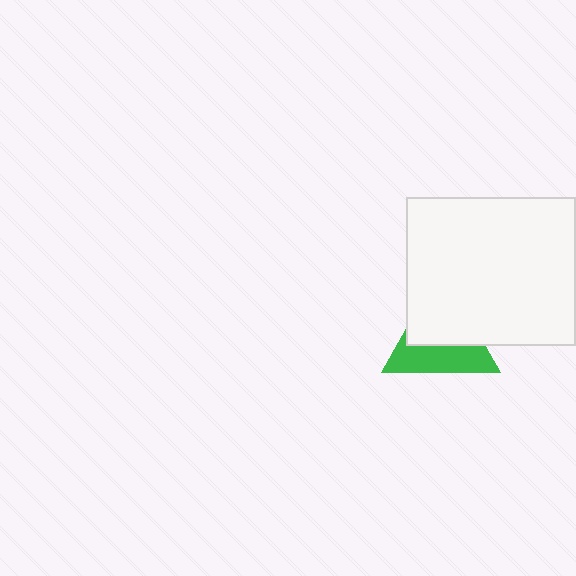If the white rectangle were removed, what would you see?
You would see the complete green triangle.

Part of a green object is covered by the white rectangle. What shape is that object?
It is a triangle.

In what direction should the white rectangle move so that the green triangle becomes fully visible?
The white rectangle should move up. That is the shortest direction to clear the overlap and leave the green triangle fully visible.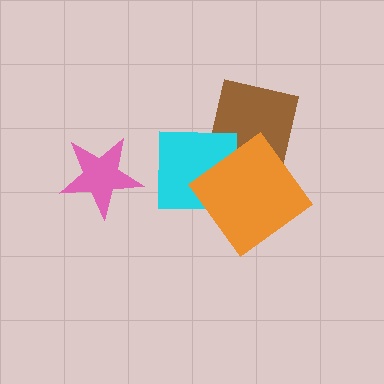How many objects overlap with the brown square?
1 object overlaps with the brown square.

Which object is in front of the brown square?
The orange diamond is in front of the brown square.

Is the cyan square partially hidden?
Yes, it is partially covered by another shape.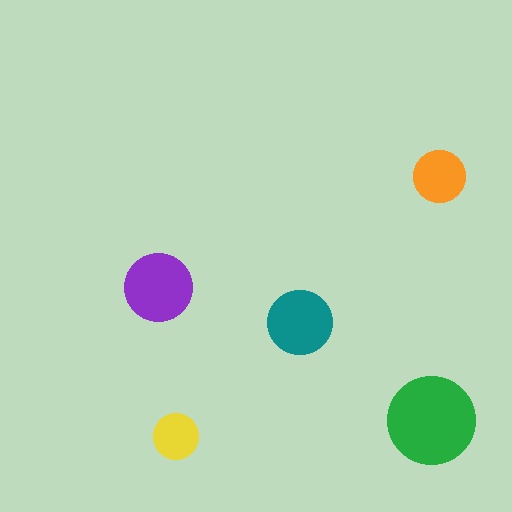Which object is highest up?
The orange circle is topmost.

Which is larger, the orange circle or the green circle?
The green one.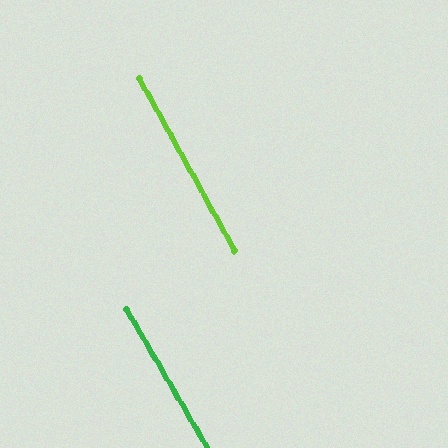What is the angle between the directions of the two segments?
Approximately 1 degree.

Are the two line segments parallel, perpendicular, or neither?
Parallel — their directions differ by only 1.5°.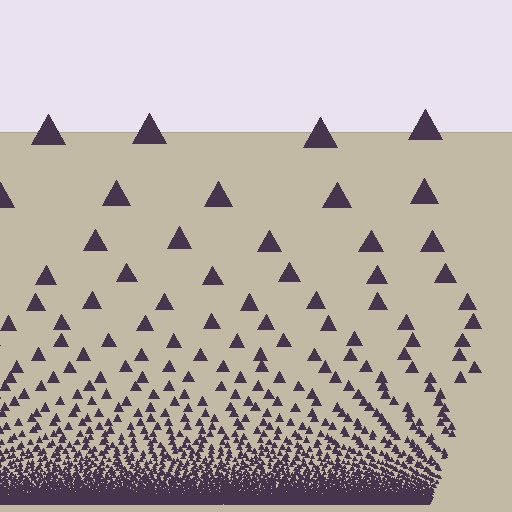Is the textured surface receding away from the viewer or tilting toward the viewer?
The surface appears to tilt toward the viewer. Texture elements get larger and sparser toward the top.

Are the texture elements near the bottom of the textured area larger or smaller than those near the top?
Smaller. The gradient is inverted — elements near the bottom are smaller and denser.